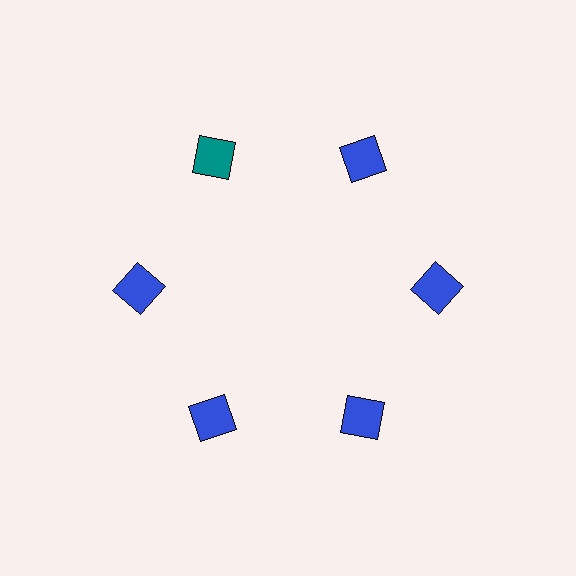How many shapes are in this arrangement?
There are 6 shapes arranged in a ring pattern.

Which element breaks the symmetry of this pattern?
The teal square at roughly the 11 o'clock position breaks the symmetry. All other shapes are blue squares.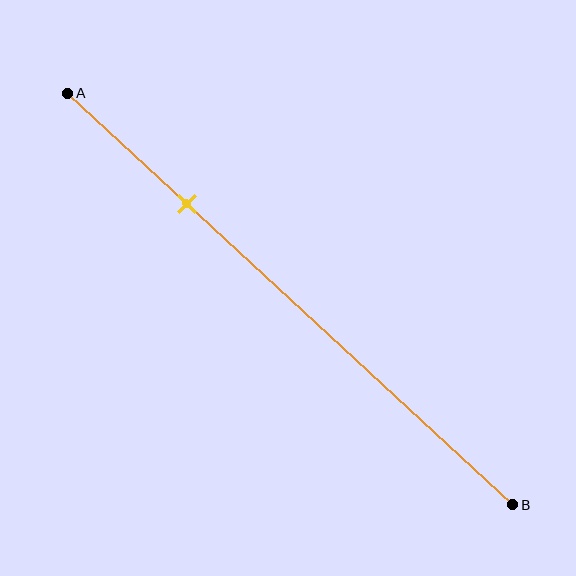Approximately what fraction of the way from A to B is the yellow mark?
The yellow mark is approximately 25% of the way from A to B.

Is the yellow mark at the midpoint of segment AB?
No, the mark is at about 25% from A, not at the 50% midpoint.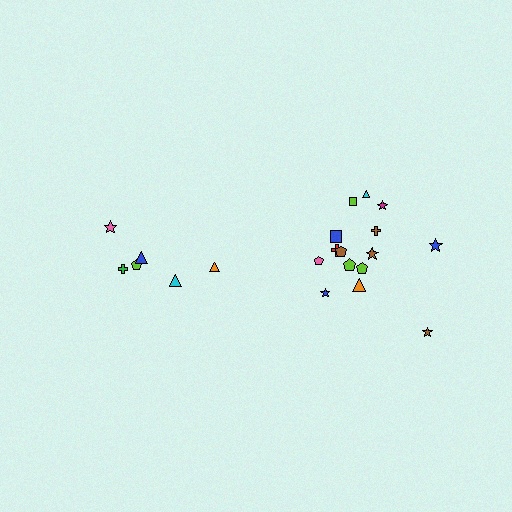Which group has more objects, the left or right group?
The right group.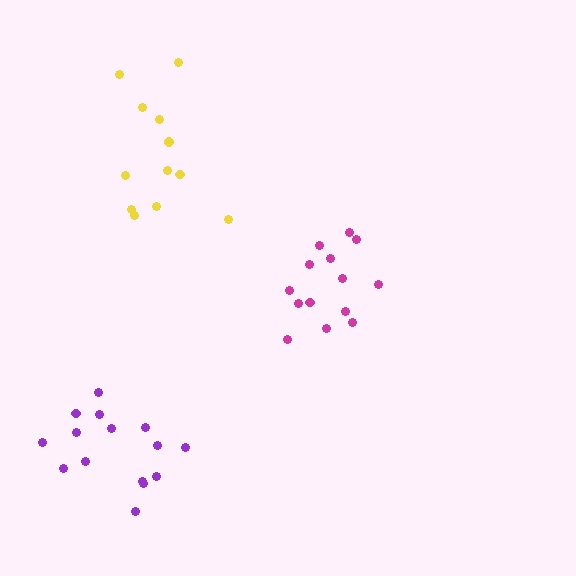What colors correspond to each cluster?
The clusters are colored: purple, yellow, magenta.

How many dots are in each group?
Group 1: 15 dots, Group 2: 12 dots, Group 3: 14 dots (41 total).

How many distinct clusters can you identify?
There are 3 distinct clusters.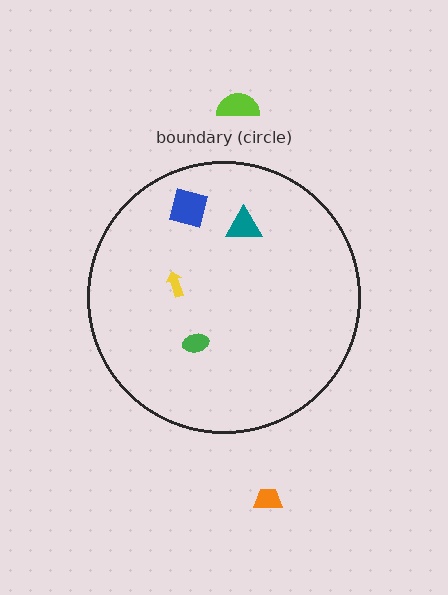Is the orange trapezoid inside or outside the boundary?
Outside.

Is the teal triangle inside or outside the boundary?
Inside.